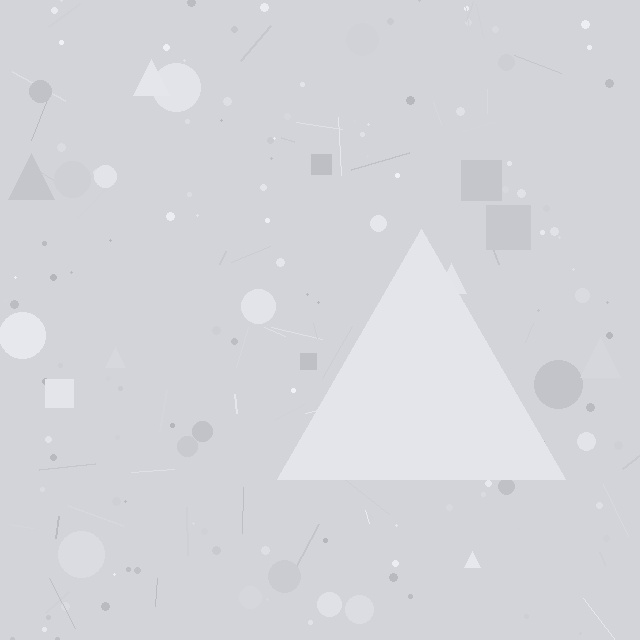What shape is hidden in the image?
A triangle is hidden in the image.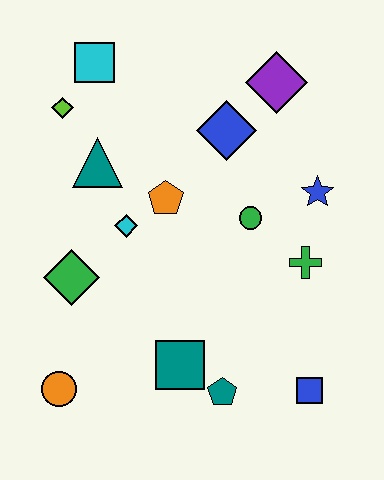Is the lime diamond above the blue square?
Yes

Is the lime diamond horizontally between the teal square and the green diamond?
No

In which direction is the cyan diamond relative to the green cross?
The cyan diamond is to the left of the green cross.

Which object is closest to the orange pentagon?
The cyan diamond is closest to the orange pentagon.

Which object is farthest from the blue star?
The orange circle is farthest from the blue star.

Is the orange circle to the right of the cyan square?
No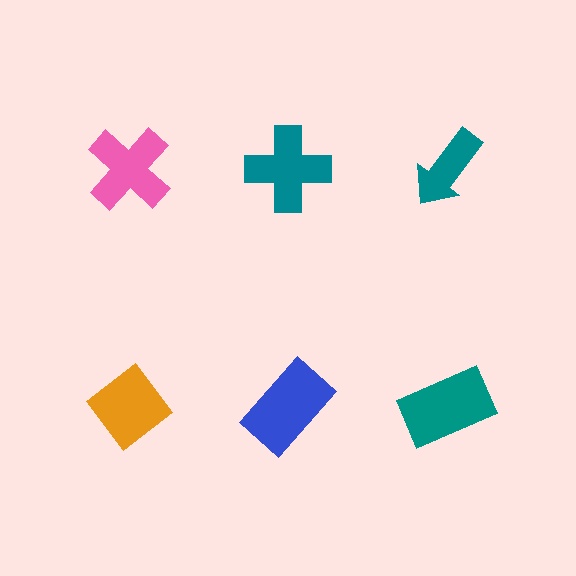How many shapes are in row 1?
3 shapes.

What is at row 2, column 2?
A blue rectangle.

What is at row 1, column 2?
A teal cross.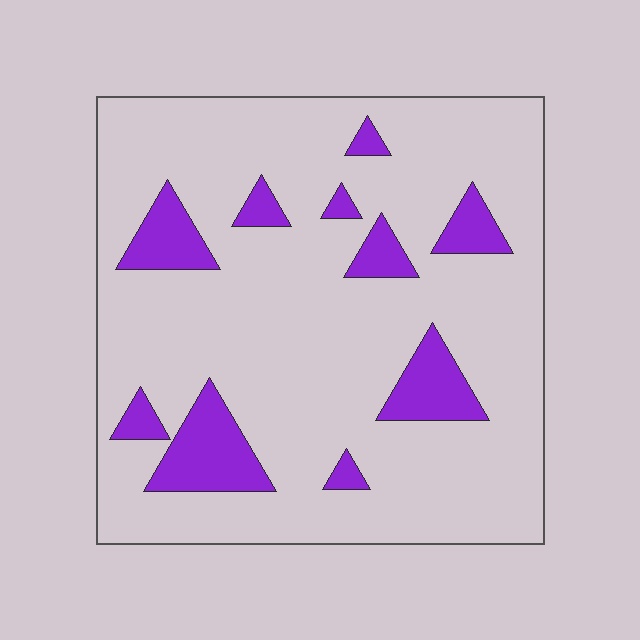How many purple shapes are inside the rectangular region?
10.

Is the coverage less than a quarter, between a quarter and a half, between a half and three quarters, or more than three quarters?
Less than a quarter.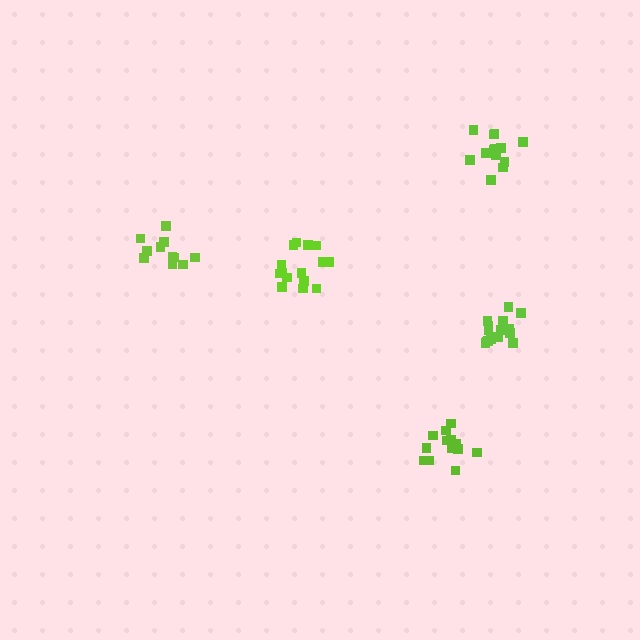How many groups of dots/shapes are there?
There are 5 groups.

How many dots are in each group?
Group 1: 13 dots, Group 2: 16 dots, Group 3: 13 dots, Group 4: 11 dots, Group 5: 15 dots (68 total).